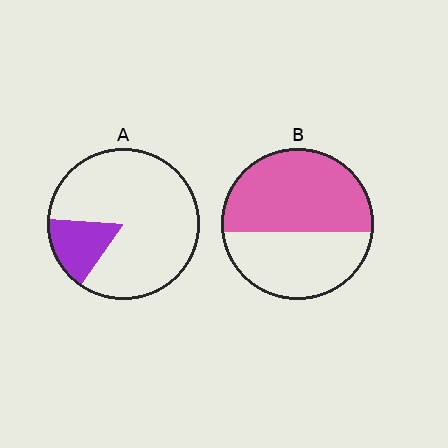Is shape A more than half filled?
No.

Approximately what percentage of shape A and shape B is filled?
A is approximately 15% and B is approximately 55%.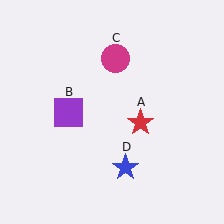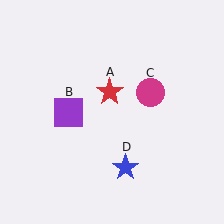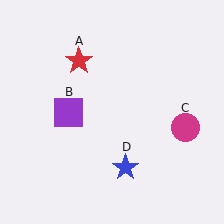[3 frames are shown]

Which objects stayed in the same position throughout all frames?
Purple square (object B) and blue star (object D) remained stationary.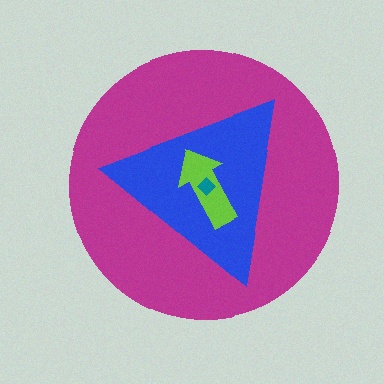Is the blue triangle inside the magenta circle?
Yes.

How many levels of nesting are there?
4.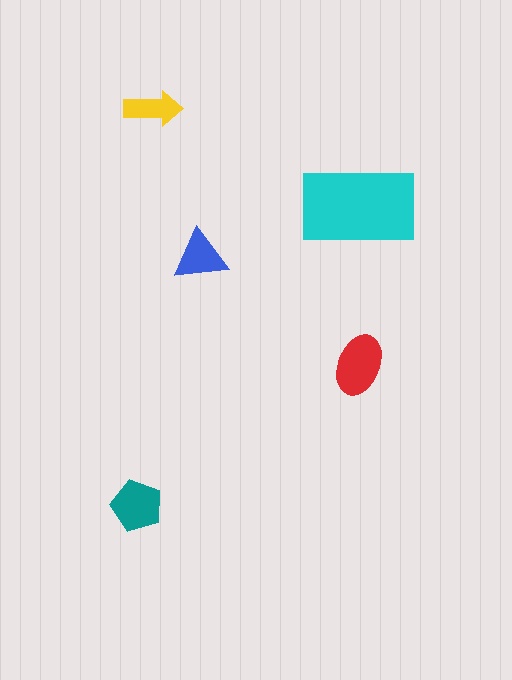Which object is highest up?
The yellow arrow is topmost.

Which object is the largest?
The cyan rectangle.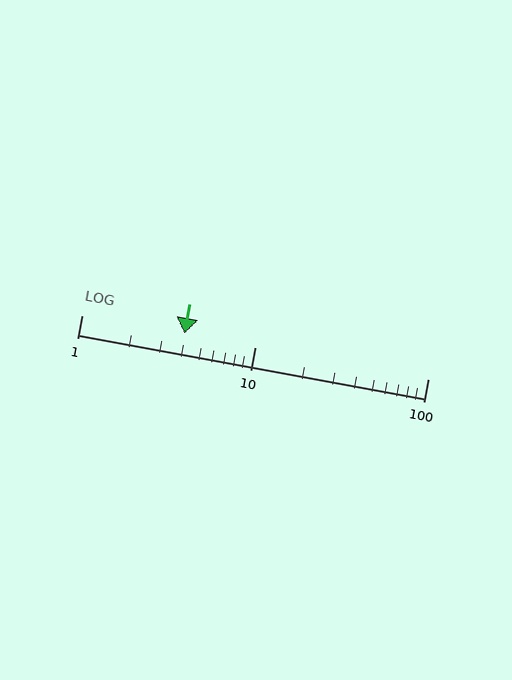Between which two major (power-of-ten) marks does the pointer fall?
The pointer is between 1 and 10.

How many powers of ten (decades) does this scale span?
The scale spans 2 decades, from 1 to 100.